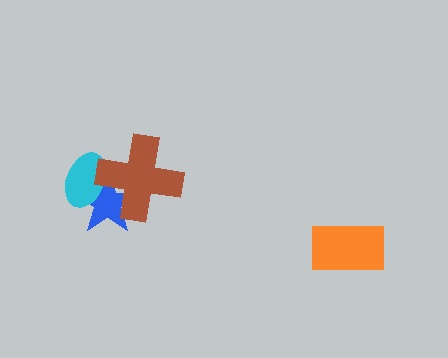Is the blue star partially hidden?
Yes, it is partially covered by another shape.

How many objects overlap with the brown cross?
2 objects overlap with the brown cross.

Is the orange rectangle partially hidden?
No, no other shape covers it.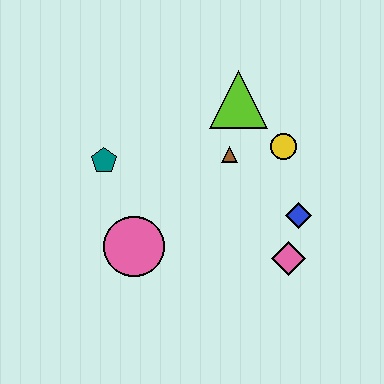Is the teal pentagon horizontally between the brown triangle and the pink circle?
No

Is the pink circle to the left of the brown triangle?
Yes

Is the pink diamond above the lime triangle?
No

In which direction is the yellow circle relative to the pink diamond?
The yellow circle is above the pink diamond.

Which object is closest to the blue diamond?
The pink diamond is closest to the blue diamond.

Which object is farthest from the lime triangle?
The pink circle is farthest from the lime triangle.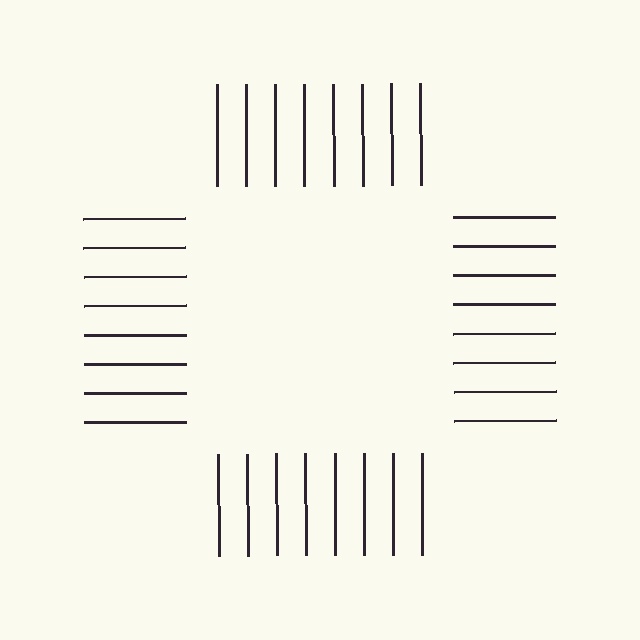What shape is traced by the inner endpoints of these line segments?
An illusory square — the line segments terminate on its edges but no continuous stroke is drawn.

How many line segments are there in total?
32 — 8 along each of the 4 edges.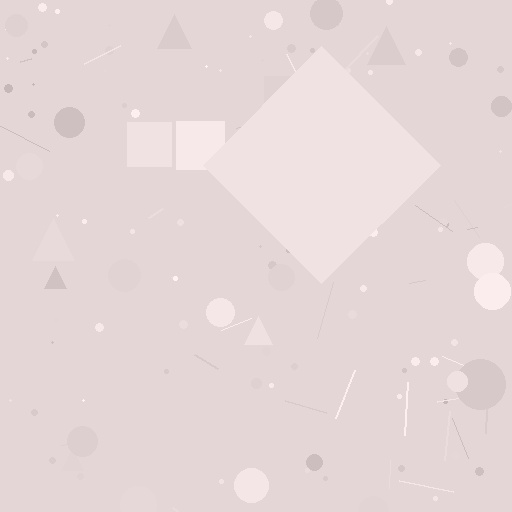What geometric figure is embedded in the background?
A diamond is embedded in the background.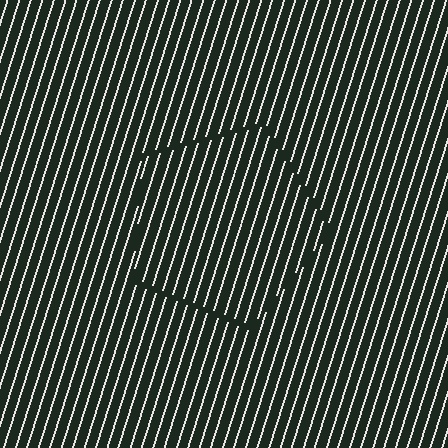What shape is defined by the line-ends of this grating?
An illusory pentagon. The interior of the shape contains the same grating, shifted by half a period — the contour is defined by the phase discontinuity where line-ends from the inner and outer gratings abut.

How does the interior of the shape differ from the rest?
The interior of the shape contains the same grating, shifted by half a period — the contour is defined by the phase discontinuity where line-ends from the inner and outer gratings abut.